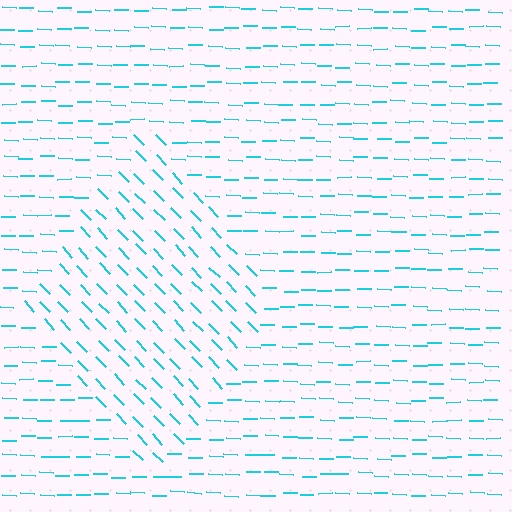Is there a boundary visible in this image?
Yes, there is a texture boundary formed by a change in line orientation.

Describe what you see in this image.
The image is filled with small cyan line segments. A diamond region in the image has lines oriented differently from the surrounding lines, creating a visible texture boundary.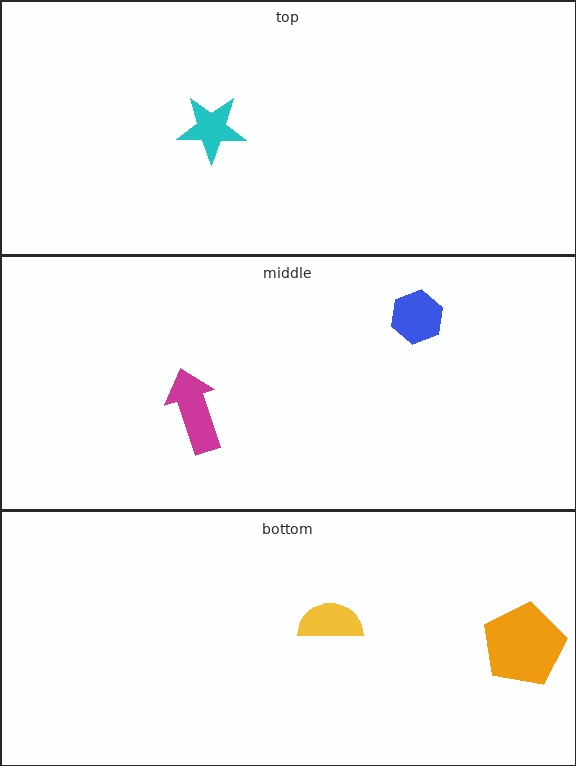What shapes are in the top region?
The cyan star.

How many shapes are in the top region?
1.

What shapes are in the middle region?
The blue hexagon, the magenta arrow.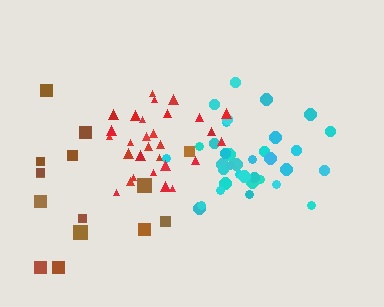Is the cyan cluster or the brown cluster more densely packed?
Cyan.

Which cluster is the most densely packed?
Red.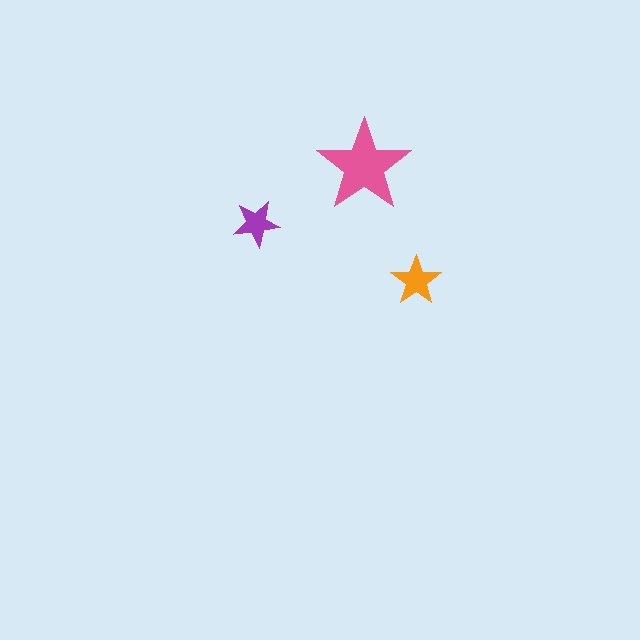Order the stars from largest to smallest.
the pink one, the orange one, the purple one.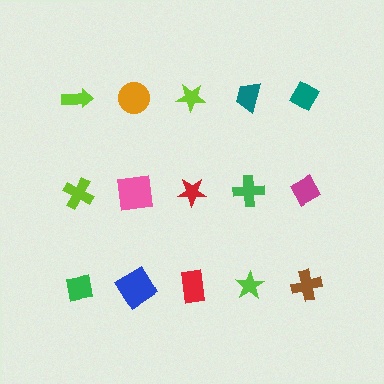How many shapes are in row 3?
5 shapes.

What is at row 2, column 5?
A magenta diamond.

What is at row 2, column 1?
A lime cross.